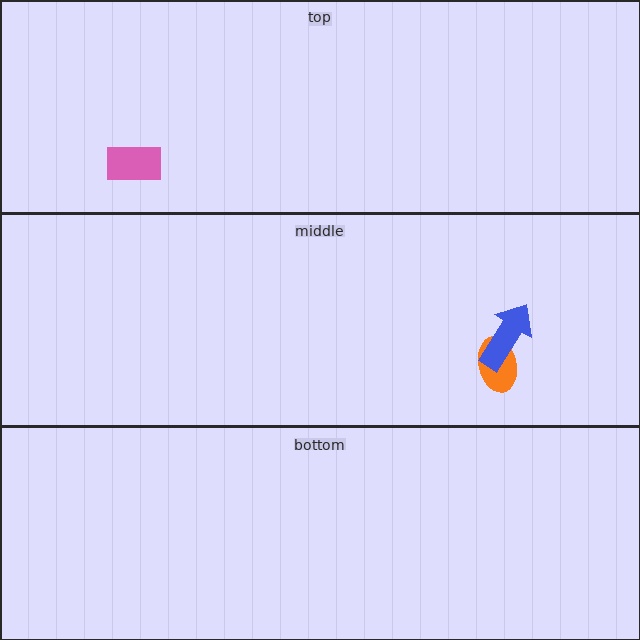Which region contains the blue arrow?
The middle region.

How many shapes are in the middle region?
2.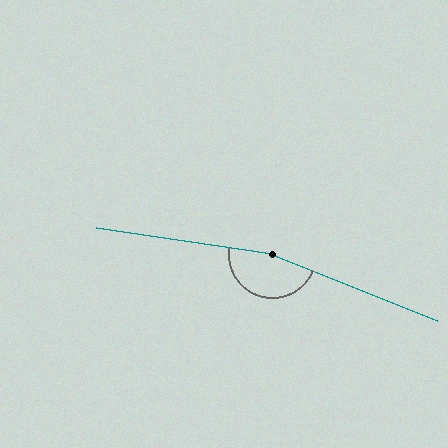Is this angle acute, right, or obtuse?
It is obtuse.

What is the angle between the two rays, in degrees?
Approximately 167 degrees.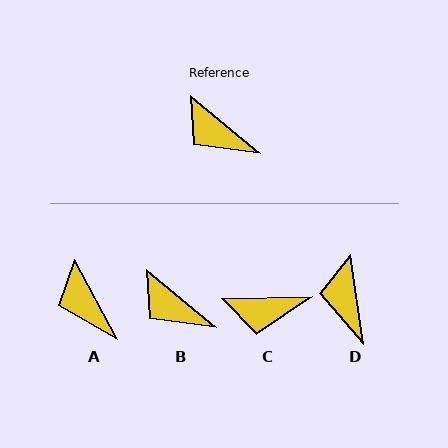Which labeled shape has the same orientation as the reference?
B.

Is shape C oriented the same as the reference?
No, it is off by about 41 degrees.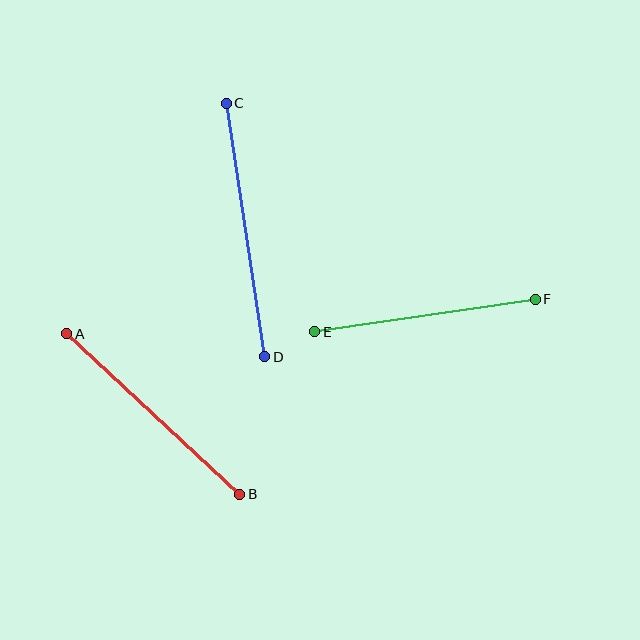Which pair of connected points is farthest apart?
Points C and D are farthest apart.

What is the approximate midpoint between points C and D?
The midpoint is at approximately (246, 230) pixels.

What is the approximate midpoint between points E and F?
The midpoint is at approximately (425, 315) pixels.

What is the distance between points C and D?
The distance is approximately 256 pixels.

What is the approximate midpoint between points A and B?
The midpoint is at approximately (153, 414) pixels.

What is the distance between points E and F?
The distance is approximately 223 pixels.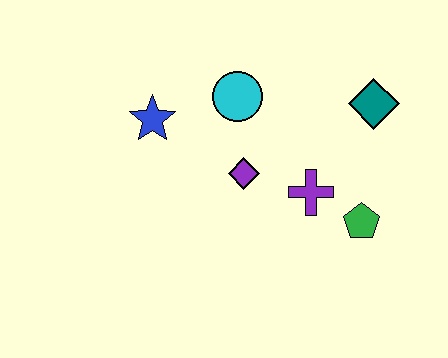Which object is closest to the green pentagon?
The purple cross is closest to the green pentagon.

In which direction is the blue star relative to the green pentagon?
The blue star is to the left of the green pentagon.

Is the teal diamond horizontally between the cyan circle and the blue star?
No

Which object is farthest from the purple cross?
The blue star is farthest from the purple cross.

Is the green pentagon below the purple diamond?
Yes